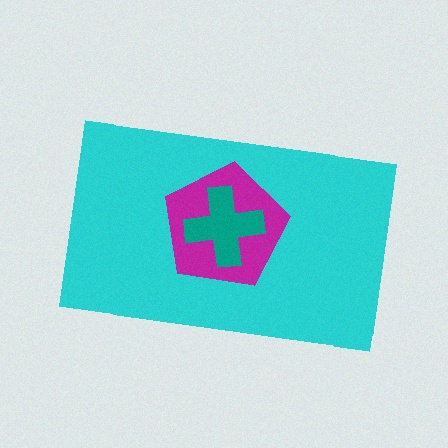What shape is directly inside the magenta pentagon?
The teal cross.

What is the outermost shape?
The cyan rectangle.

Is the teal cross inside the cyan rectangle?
Yes.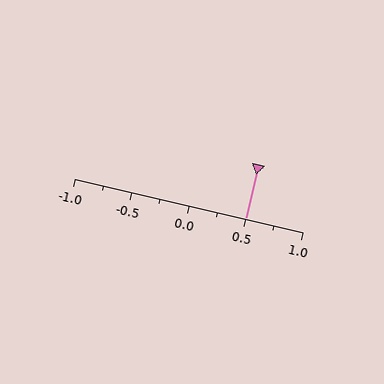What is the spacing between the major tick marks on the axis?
The major ticks are spaced 0.5 apart.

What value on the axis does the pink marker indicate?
The marker indicates approximately 0.5.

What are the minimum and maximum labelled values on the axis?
The axis runs from -1.0 to 1.0.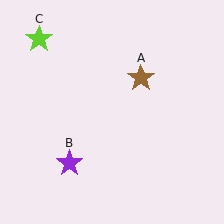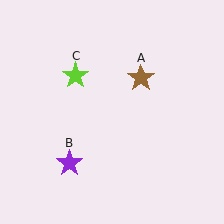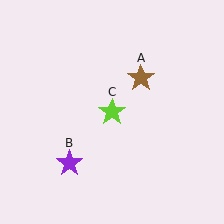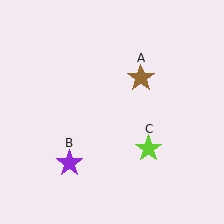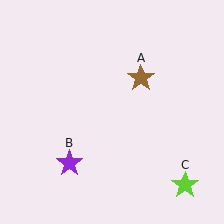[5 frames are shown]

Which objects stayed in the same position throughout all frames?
Brown star (object A) and purple star (object B) remained stationary.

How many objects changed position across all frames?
1 object changed position: lime star (object C).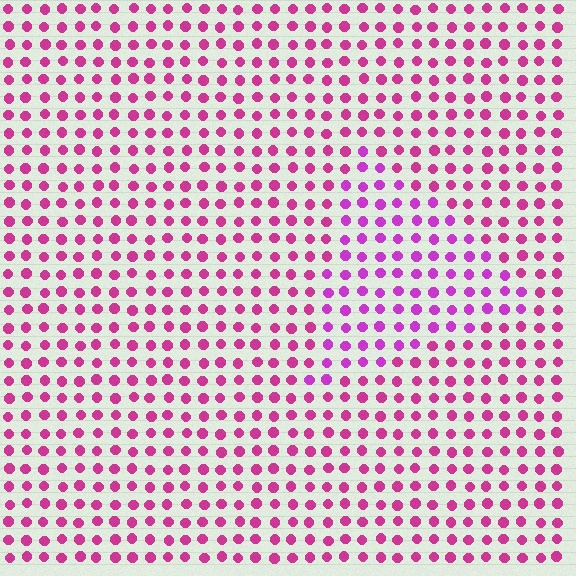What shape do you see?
I see a triangle.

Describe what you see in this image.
The image is filled with small magenta elements in a uniform arrangement. A triangle-shaped region is visible where the elements are tinted to a slightly different hue, forming a subtle color boundary.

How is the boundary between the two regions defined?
The boundary is defined purely by a slight shift in hue (about 24 degrees). Spacing, size, and orientation are identical on both sides.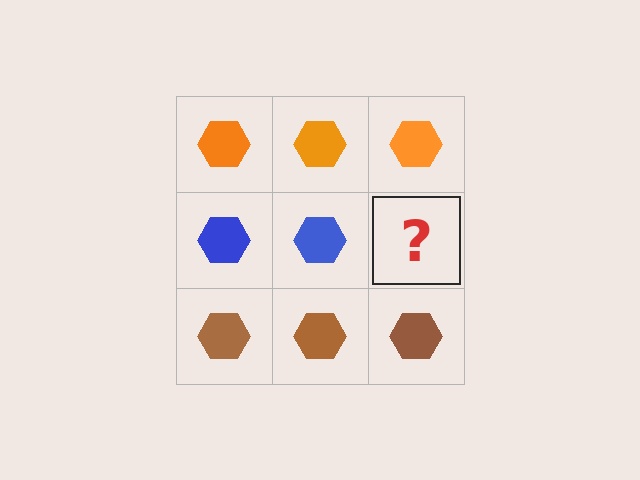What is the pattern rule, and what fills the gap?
The rule is that each row has a consistent color. The gap should be filled with a blue hexagon.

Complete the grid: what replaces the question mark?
The question mark should be replaced with a blue hexagon.